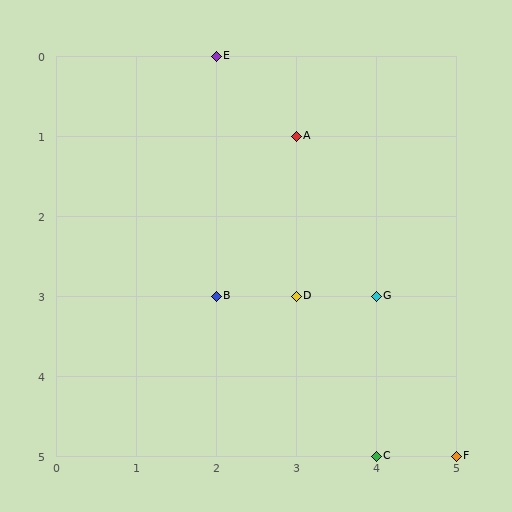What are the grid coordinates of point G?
Point G is at grid coordinates (4, 3).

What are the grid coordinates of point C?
Point C is at grid coordinates (4, 5).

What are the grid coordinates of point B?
Point B is at grid coordinates (2, 3).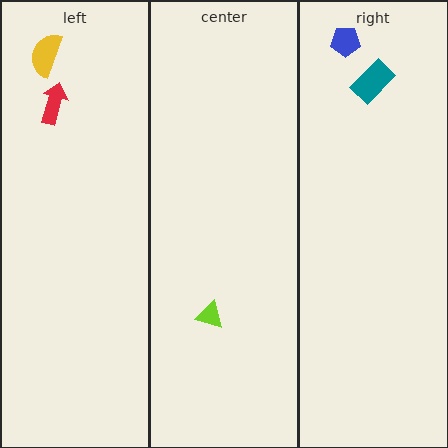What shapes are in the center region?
The lime triangle.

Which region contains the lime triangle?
The center region.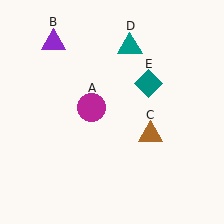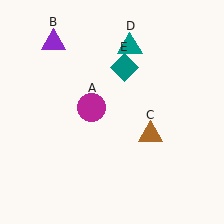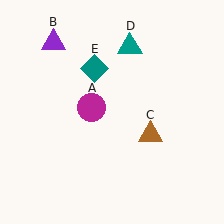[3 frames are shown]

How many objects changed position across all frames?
1 object changed position: teal diamond (object E).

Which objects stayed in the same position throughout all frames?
Magenta circle (object A) and purple triangle (object B) and brown triangle (object C) and teal triangle (object D) remained stationary.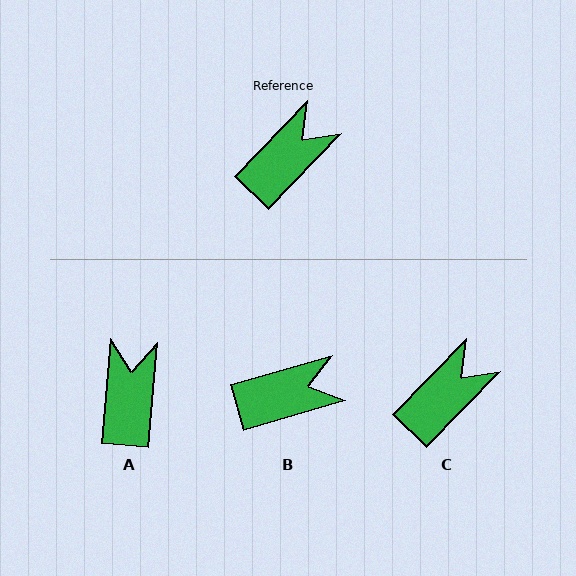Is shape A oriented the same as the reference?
No, it is off by about 39 degrees.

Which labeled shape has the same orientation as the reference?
C.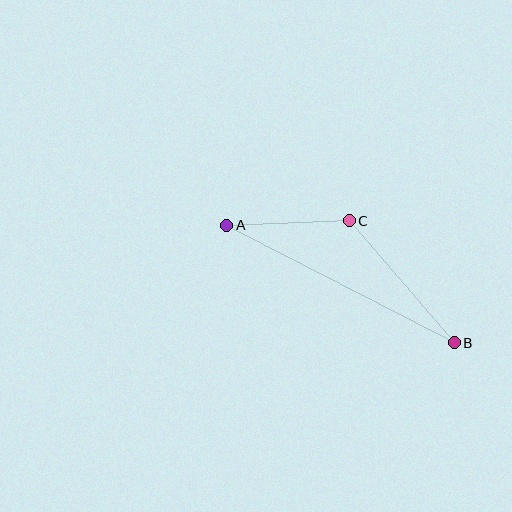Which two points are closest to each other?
Points A and C are closest to each other.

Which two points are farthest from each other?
Points A and B are farthest from each other.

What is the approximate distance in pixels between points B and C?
The distance between B and C is approximately 161 pixels.